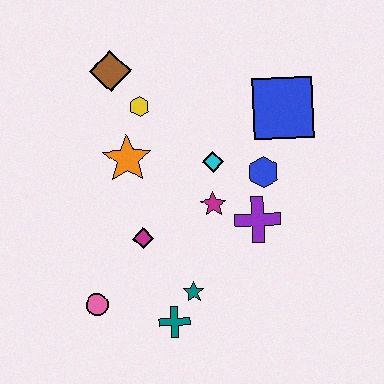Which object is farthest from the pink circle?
The blue square is farthest from the pink circle.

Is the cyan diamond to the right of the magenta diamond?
Yes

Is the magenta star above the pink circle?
Yes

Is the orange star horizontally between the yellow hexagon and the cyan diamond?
No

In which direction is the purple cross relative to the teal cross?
The purple cross is above the teal cross.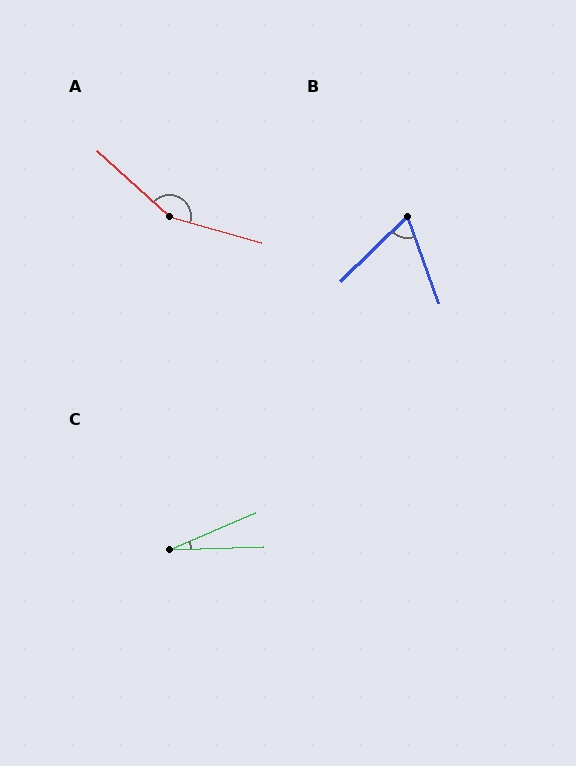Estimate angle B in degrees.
Approximately 65 degrees.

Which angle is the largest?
A, at approximately 153 degrees.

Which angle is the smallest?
C, at approximately 21 degrees.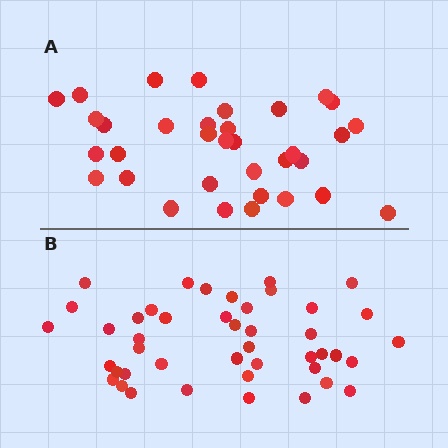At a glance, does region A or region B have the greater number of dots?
Region B (the bottom region) has more dots.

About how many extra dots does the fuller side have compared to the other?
Region B has roughly 10 or so more dots than region A.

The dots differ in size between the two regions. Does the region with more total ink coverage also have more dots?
No. Region A has more total ink coverage because its dots are larger, but region B actually contains more individual dots. Total area can be misleading — the number of items is what matters here.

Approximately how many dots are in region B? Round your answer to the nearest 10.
About 40 dots. (The exact count is 44, which rounds to 40.)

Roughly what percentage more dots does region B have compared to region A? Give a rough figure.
About 30% more.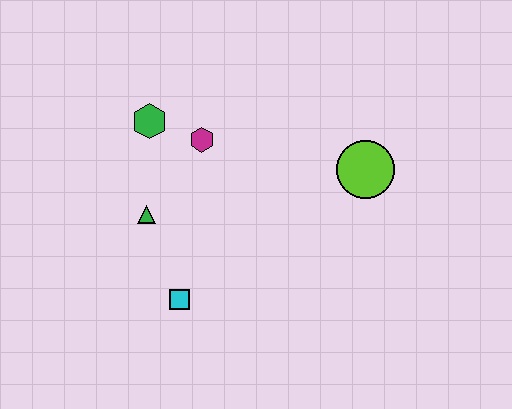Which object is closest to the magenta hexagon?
The green hexagon is closest to the magenta hexagon.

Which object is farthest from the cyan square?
The lime circle is farthest from the cyan square.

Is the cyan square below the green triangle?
Yes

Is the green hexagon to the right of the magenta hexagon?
No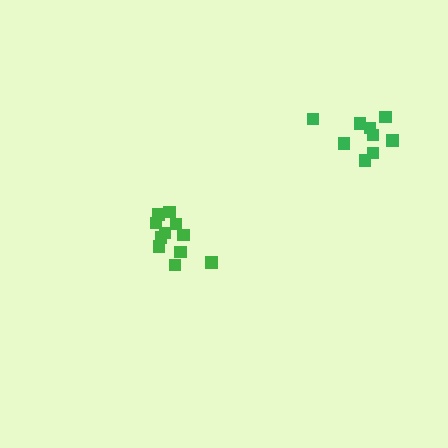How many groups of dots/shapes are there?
There are 2 groups.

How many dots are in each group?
Group 1: 11 dots, Group 2: 9 dots (20 total).